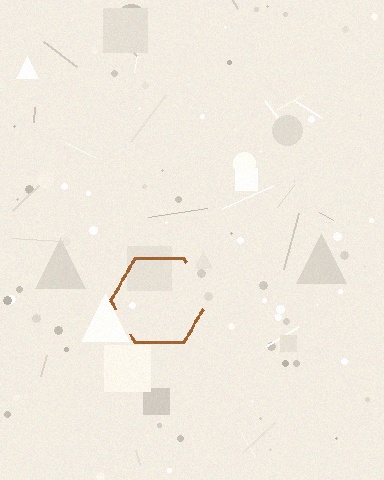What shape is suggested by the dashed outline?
The dashed outline suggests a hexagon.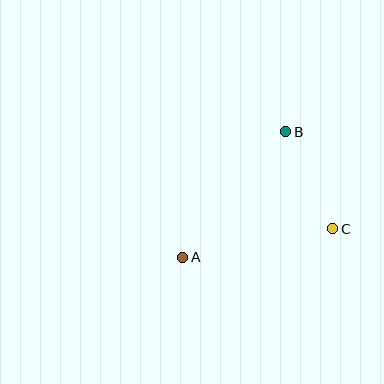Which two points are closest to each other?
Points B and C are closest to each other.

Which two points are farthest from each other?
Points A and B are farthest from each other.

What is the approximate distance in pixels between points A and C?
The distance between A and C is approximately 153 pixels.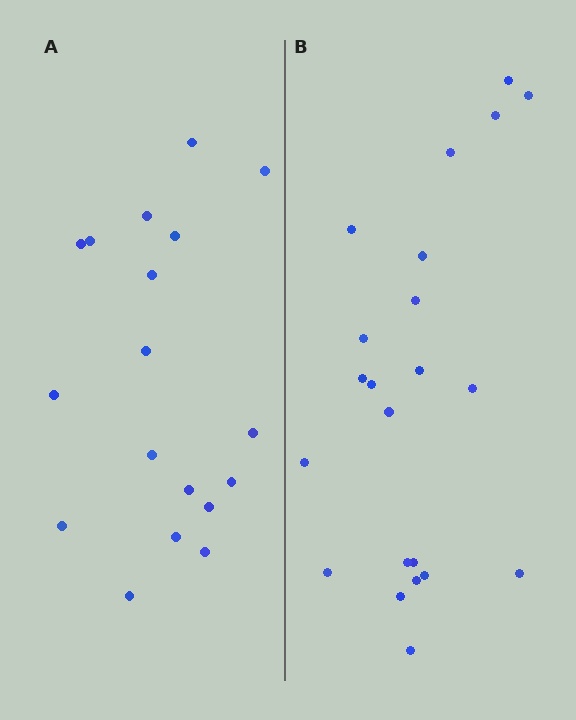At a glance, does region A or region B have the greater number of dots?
Region B (the right region) has more dots.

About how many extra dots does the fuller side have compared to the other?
Region B has about 4 more dots than region A.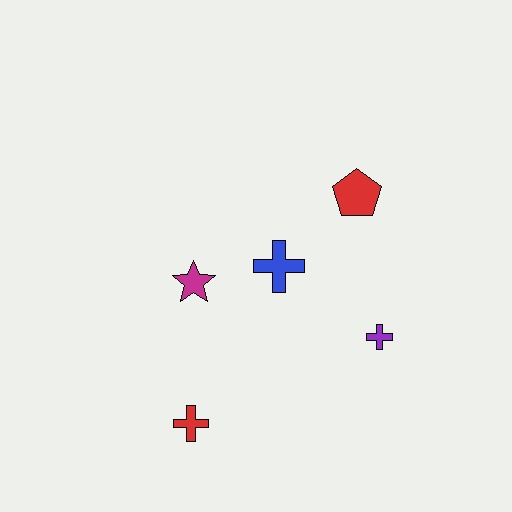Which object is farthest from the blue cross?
The red cross is farthest from the blue cross.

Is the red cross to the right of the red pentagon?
No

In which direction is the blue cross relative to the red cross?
The blue cross is above the red cross.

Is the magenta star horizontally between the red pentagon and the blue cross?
No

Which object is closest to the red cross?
The magenta star is closest to the red cross.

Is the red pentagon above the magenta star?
Yes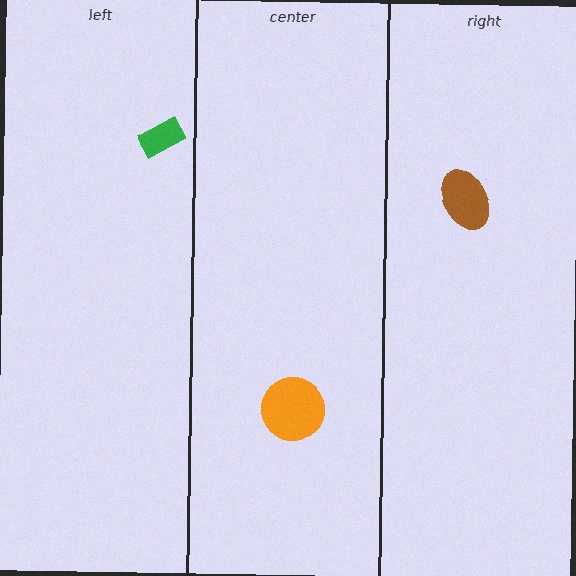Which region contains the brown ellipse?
The right region.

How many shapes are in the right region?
1.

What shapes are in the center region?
The orange circle.